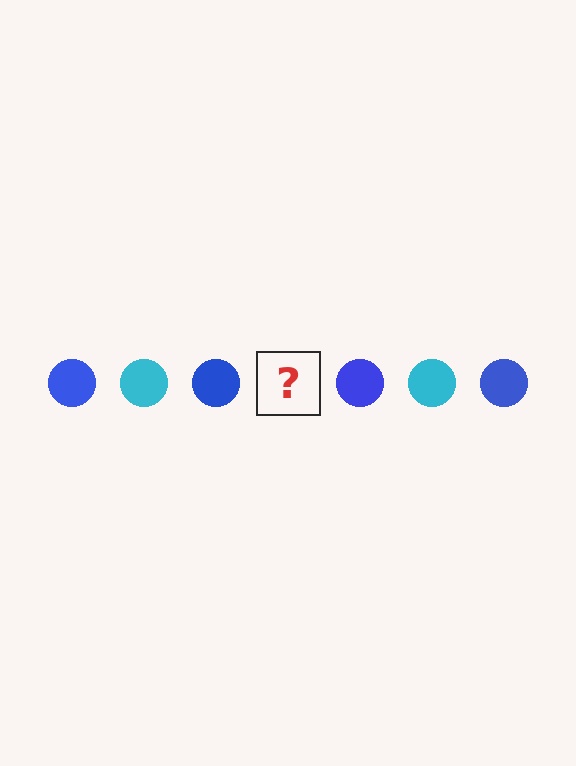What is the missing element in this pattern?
The missing element is a cyan circle.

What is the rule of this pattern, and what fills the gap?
The rule is that the pattern cycles through blue, cyan circles. The gap should be filled with a cyan circle.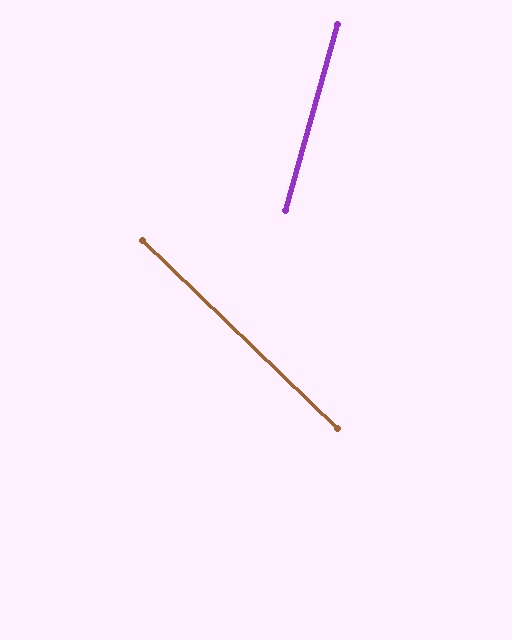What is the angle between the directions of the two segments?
Approximately 61 degrees.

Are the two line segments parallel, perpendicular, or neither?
Neither parallel nor perpendicular — they differ by about 61°.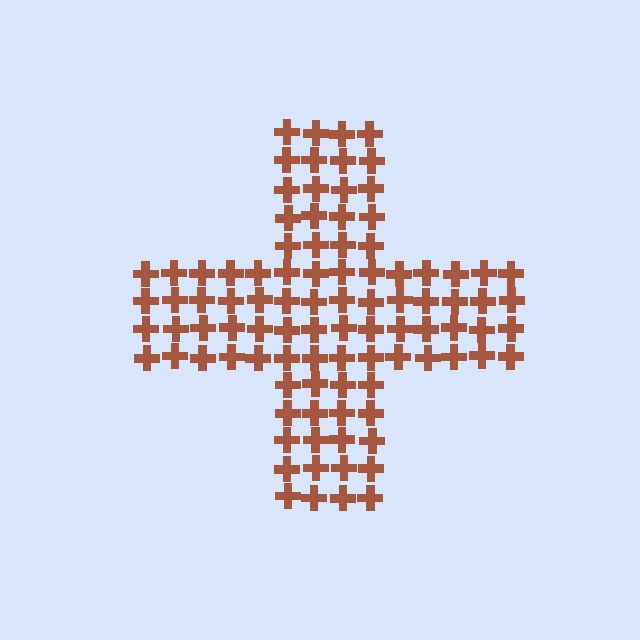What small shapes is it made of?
It is made of small crosses.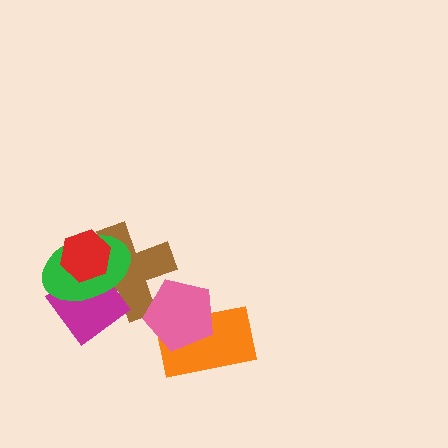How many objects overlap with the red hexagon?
3 objects overlap with the red hexagon.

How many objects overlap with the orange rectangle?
1 object overlaps with the orange rectangle.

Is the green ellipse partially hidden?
Yes, it is partially covered by another shape.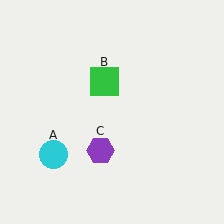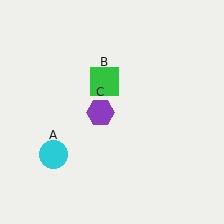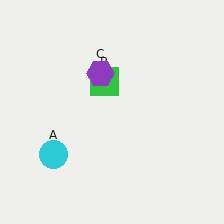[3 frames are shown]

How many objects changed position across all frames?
1 object changed position: purple hexagon (object C).